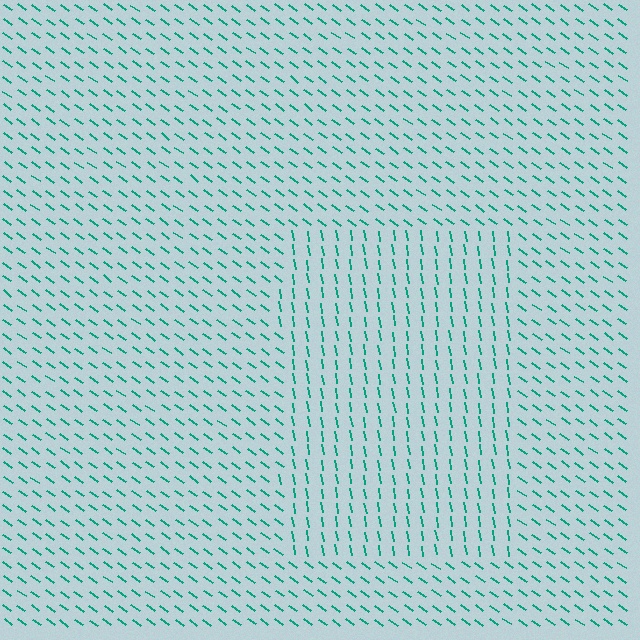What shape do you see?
I see a rectangle.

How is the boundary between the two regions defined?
The boundary is defined purely by a change in line orientation (approximately 45 degrees difference). All lines are the same color and thickness.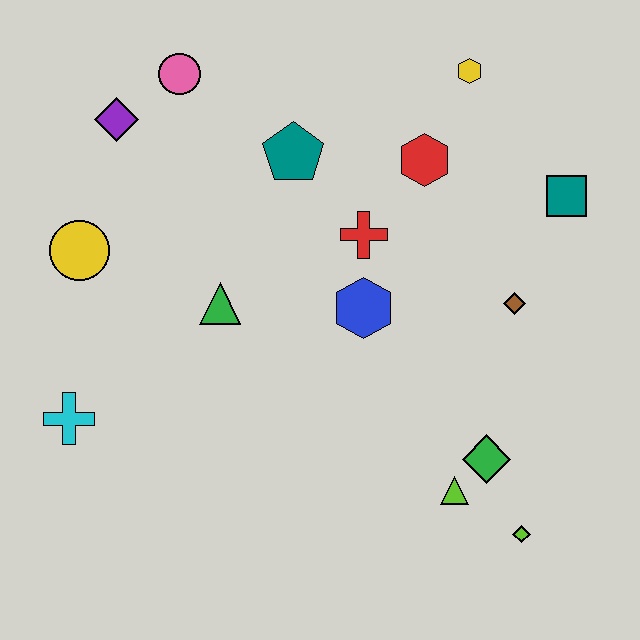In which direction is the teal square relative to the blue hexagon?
The teal square is to the right of the blue hexagon.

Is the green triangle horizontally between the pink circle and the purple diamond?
No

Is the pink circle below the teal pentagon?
No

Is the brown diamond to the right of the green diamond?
Yes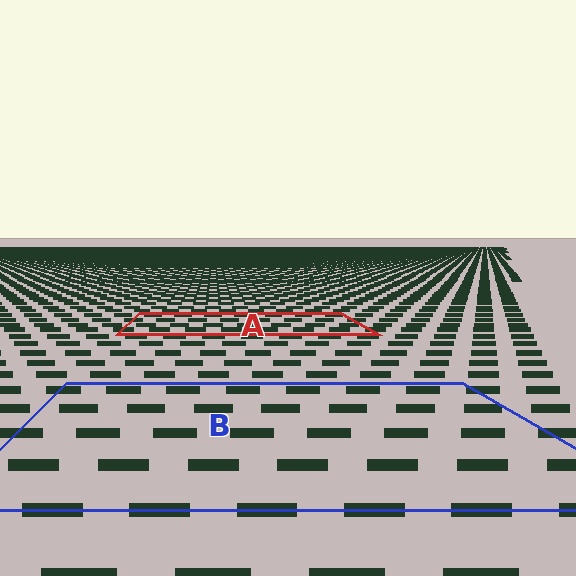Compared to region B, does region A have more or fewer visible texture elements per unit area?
Region A has more texture elements per unit area — they are packed more densely because it is farther away.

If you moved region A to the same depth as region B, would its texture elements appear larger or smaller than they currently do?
They would appear larger. At a closer depth, the same texture elements are projected at a bigger on-screen size.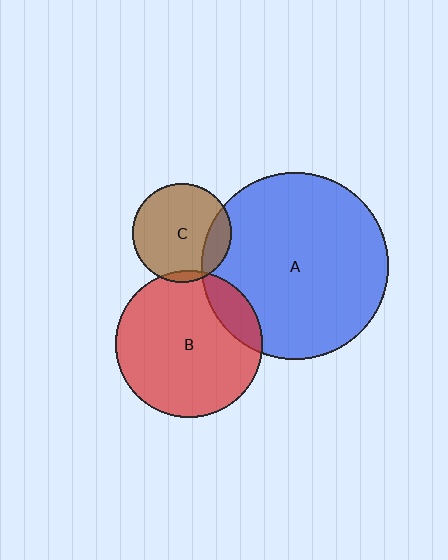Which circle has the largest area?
Circle A (blue).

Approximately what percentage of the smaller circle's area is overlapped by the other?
Approximately 15%.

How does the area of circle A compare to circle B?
Approximately 1.6 times.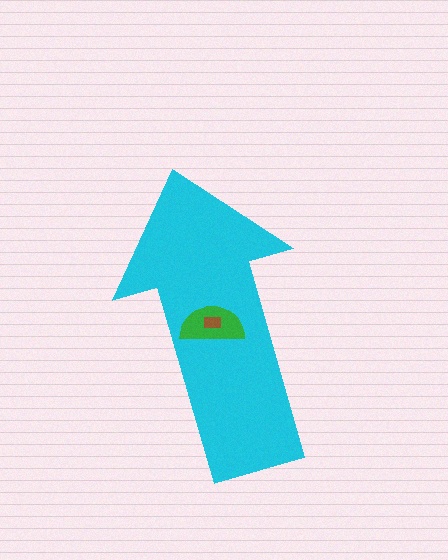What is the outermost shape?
The cyan arrow.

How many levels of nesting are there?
3.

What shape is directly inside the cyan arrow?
The green semicircle.